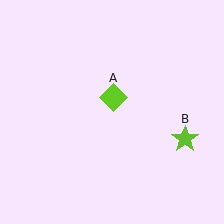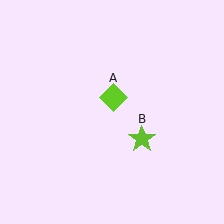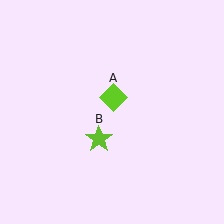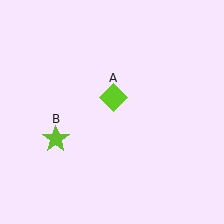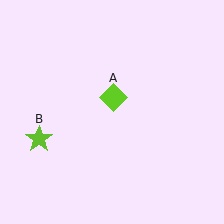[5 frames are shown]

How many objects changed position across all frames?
1 object changed position: lime star (object B).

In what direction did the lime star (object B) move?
The lime star (object B) moved left.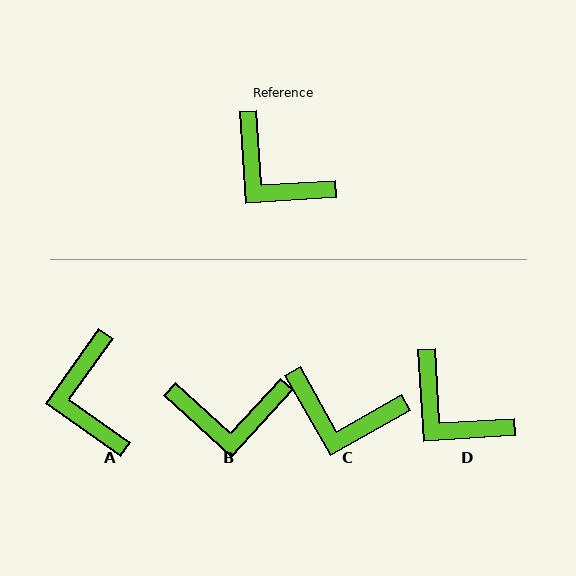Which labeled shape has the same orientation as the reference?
D.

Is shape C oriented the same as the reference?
No, it is off by about 26 degrees.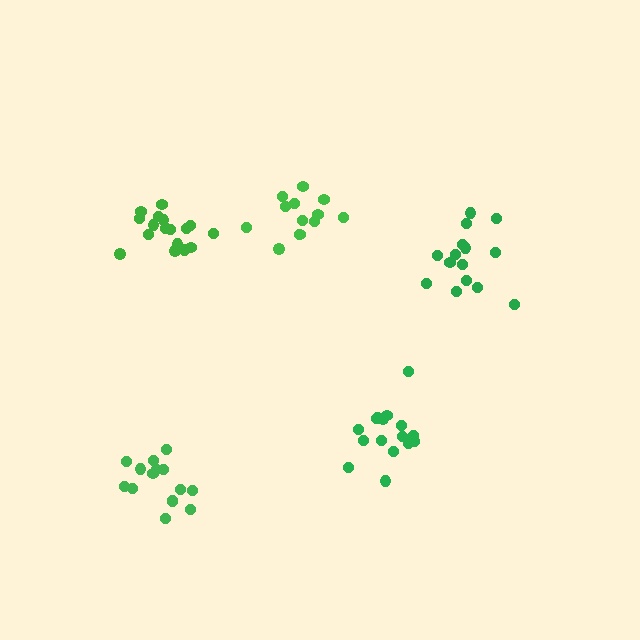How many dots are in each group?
Group 1: 13 dots, Group 2: 18 dots, Group 3: 15 dots, Group 4: 15 dots, Group 5: 16 dots (77 total).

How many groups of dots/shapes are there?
There are 5 groups.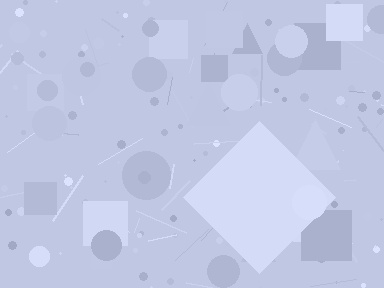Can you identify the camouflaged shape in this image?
The camouflaged shape is a diamond.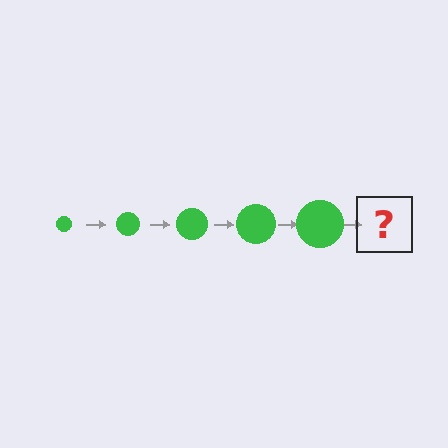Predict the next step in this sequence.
The next step is a green circle, larger than the previous one.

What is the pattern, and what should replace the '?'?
The pattern is that the circle gets progressively larger each step. The '?' should be a green circle, larger than the previous one.